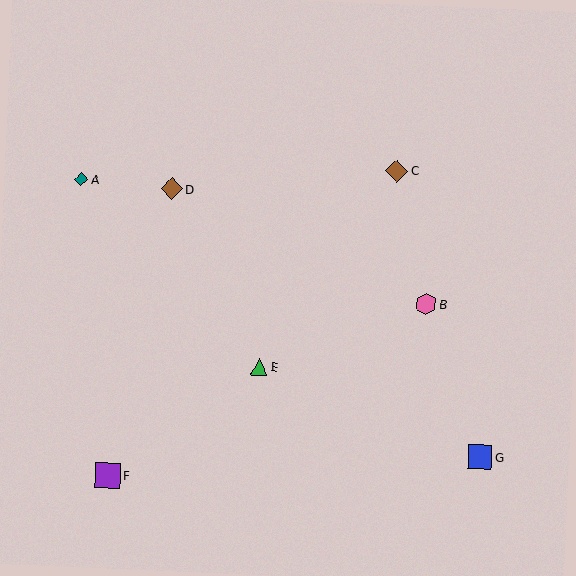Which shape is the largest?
The purple square (labeled F) is the largest.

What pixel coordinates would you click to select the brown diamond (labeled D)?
Click at (172, 188) to select the brown diamond D.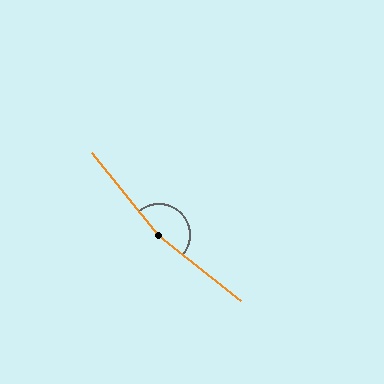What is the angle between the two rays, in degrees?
Approximately 167 degrees.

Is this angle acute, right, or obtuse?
It is obtuse.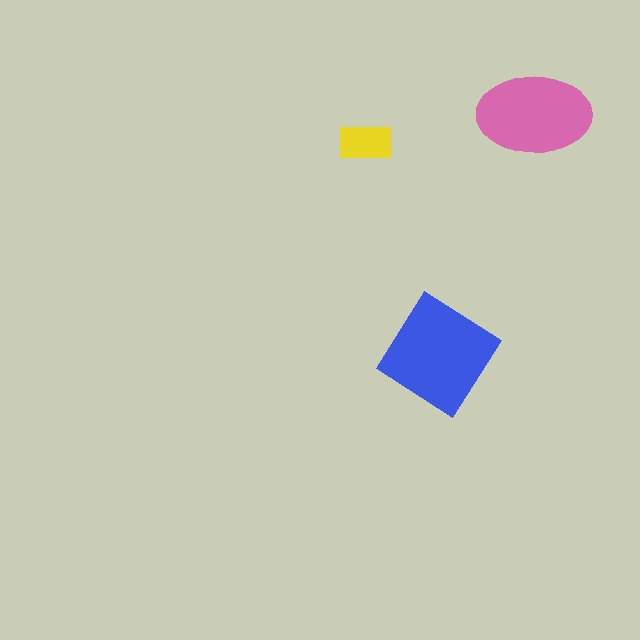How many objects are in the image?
There are 3 objects in the image.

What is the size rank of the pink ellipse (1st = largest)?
2nd.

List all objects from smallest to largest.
The yellow rectangle, the pink ellipse, the blue diamond.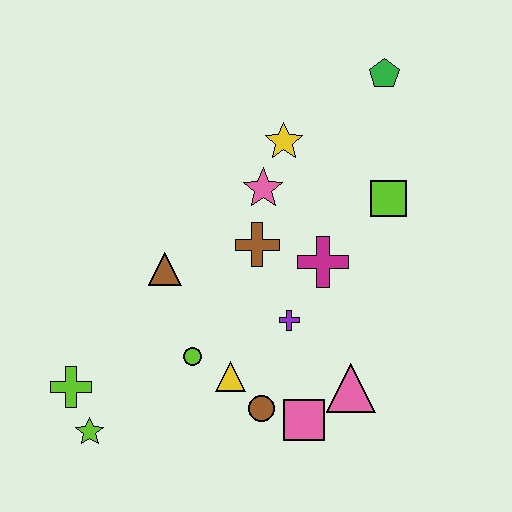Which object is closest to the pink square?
The brown circle is closest to the pink square.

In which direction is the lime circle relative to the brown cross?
The lime circle is below the brown cross.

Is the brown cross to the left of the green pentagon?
Yes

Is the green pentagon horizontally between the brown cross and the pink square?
No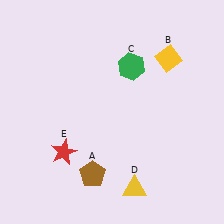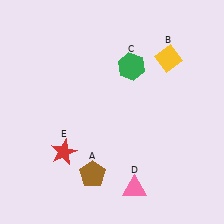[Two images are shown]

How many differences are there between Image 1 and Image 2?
There is 1 difference between the two images.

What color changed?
The triangle (D) changed from yellow in Image 1 to pink in Image 2.